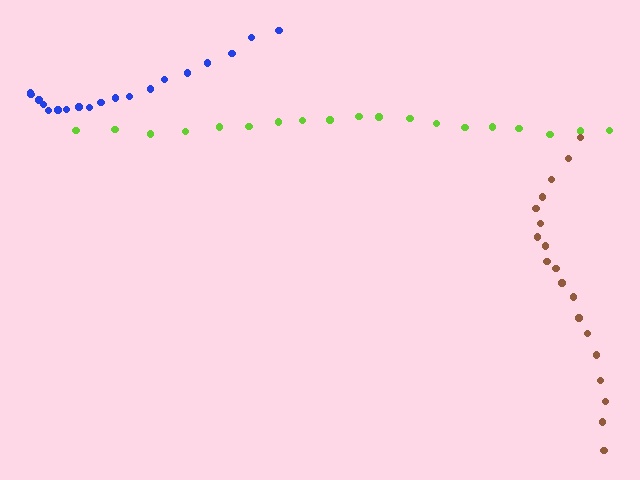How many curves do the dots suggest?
There are 3 distinct paths.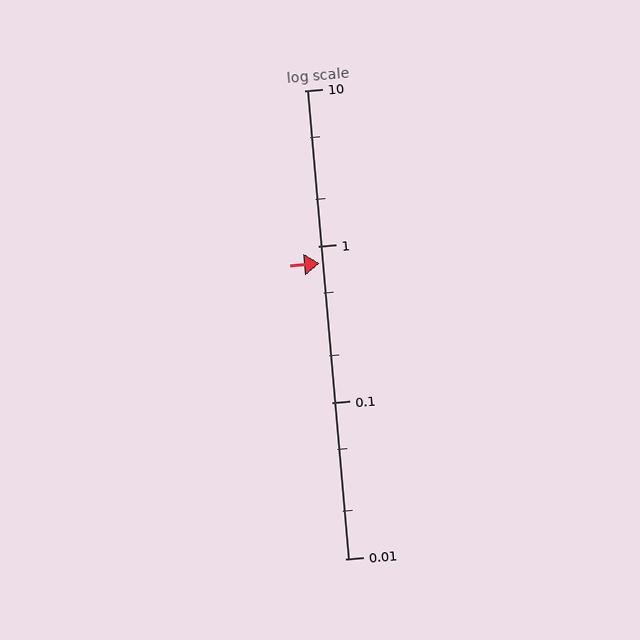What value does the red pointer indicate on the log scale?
The pointer indicates approximately 0.78.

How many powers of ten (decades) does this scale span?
The scale spans 3 decades, from 0.01 to 10.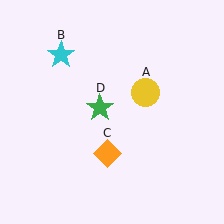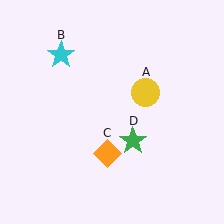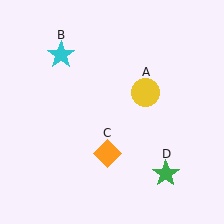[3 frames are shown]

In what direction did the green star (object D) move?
The green star (object D) moved down and to the right.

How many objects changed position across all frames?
1 object changed position: green star (object D).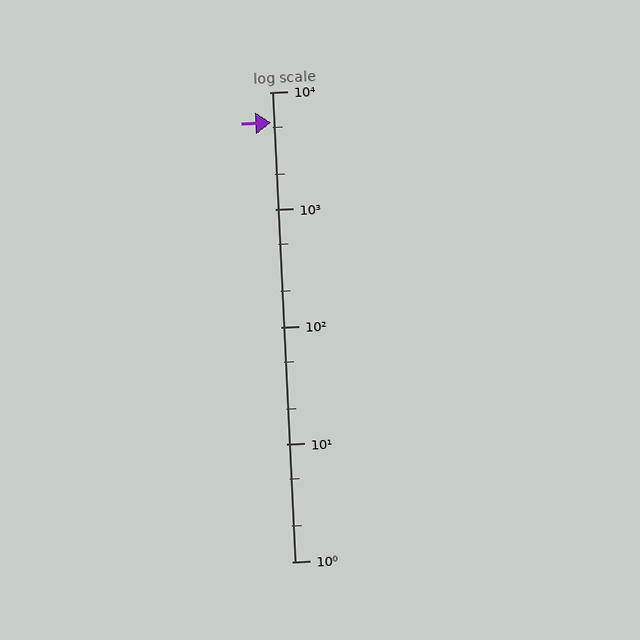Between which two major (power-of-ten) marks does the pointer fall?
The pointer is between 1000 and 10000.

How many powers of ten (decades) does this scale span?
The scale spans 4 decades, from 1 to 10000.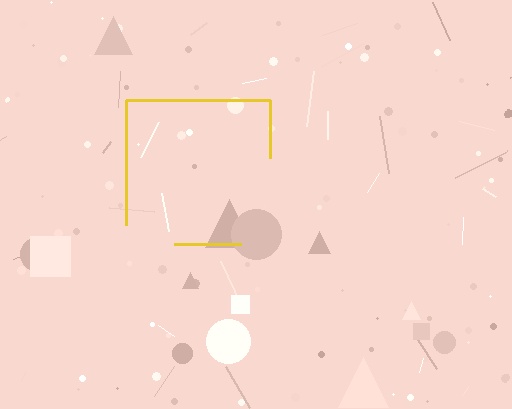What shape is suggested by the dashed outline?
The dashed outline suggests a square.